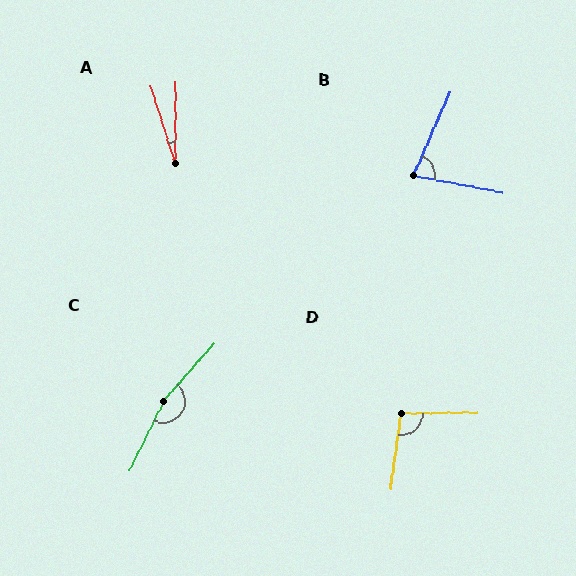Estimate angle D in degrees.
Approximately 98 degrees.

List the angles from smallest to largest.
A (18°), B (78°), D (98°), C (165°).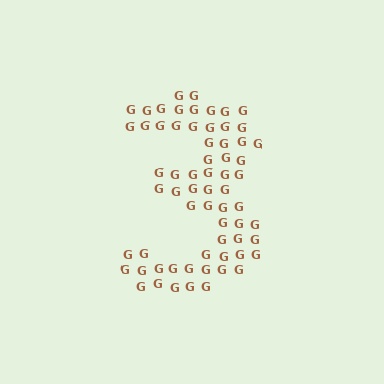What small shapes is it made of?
It is made of small letter G's.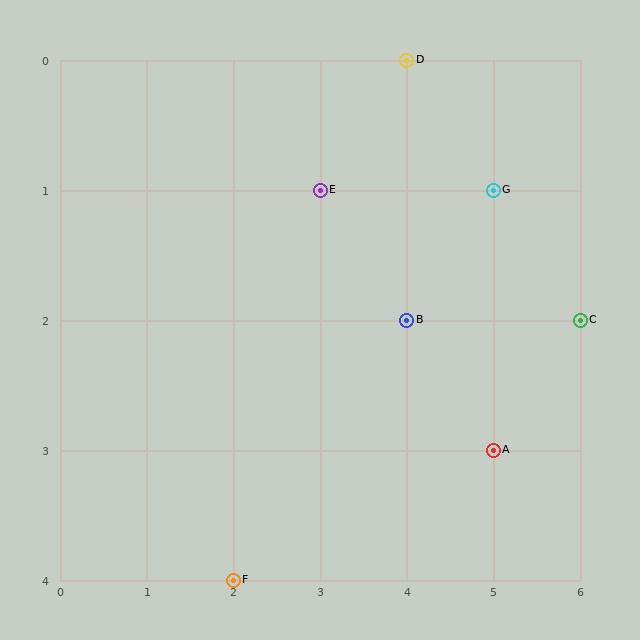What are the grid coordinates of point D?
Point D is at grid coordinates (4, 0).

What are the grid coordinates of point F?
Point F is at grid coordinates (2, 4).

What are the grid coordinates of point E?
Point E is at grid coordinates (3, 1).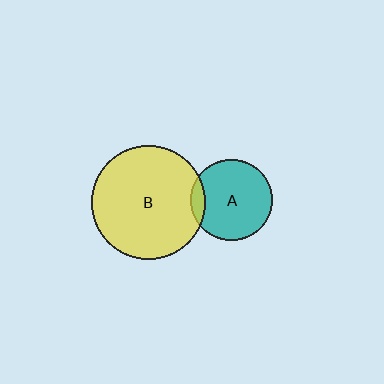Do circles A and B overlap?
Yes.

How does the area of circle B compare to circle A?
Approximately 2.0 times.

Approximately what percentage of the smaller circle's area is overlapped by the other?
Approximately 10%.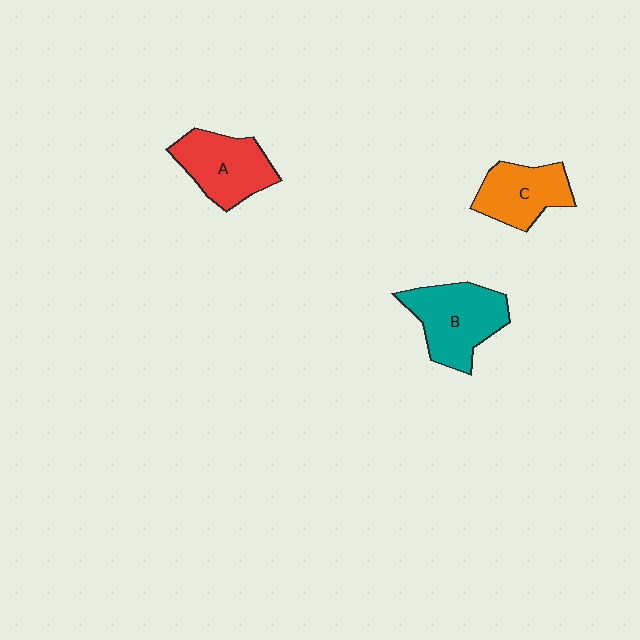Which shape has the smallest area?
Shape C (orange).